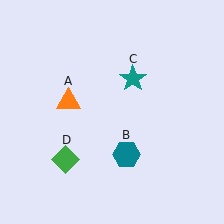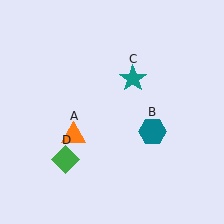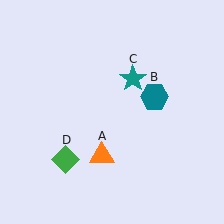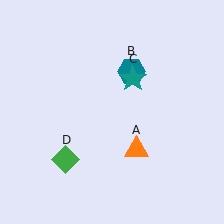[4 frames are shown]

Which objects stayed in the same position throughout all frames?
Teal star (object C) and green diamond (object D) remained stationary.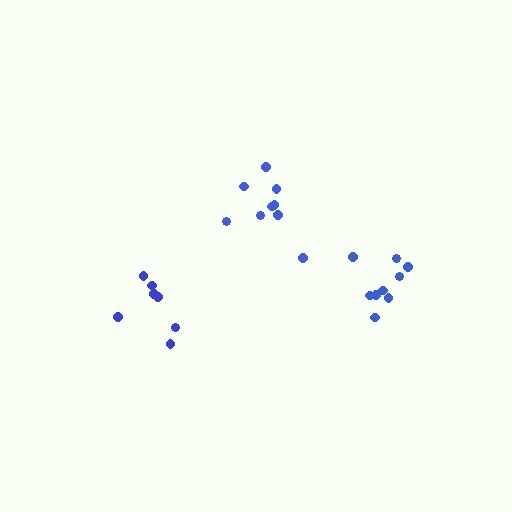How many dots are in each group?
Group 1: 9 dots, Group 2: 7 dots, Group 3: 9 dots (25 total).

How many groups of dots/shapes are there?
There are 3 groups.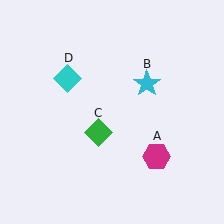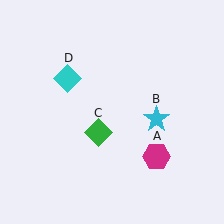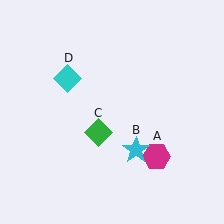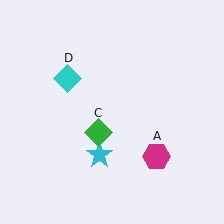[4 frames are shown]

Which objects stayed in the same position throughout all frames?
Magenta hexagon (object A) and green diamond (object C) and cyan diamond (object D) remained stationary.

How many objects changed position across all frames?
1 object changed position: cyan star (object B).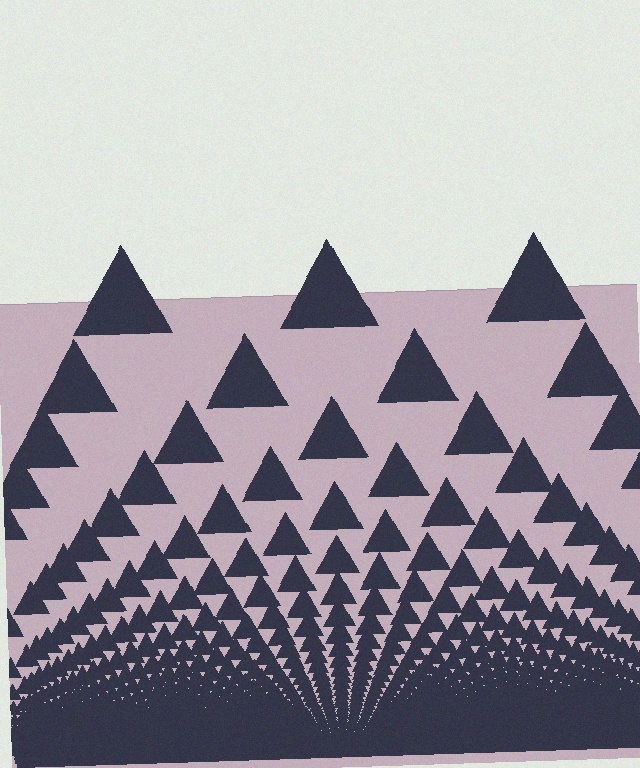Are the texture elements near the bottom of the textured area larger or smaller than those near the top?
Smaller. The gradient is inverted — elements near the bottom are smaller and denser.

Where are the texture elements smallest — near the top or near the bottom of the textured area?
Near the bottom.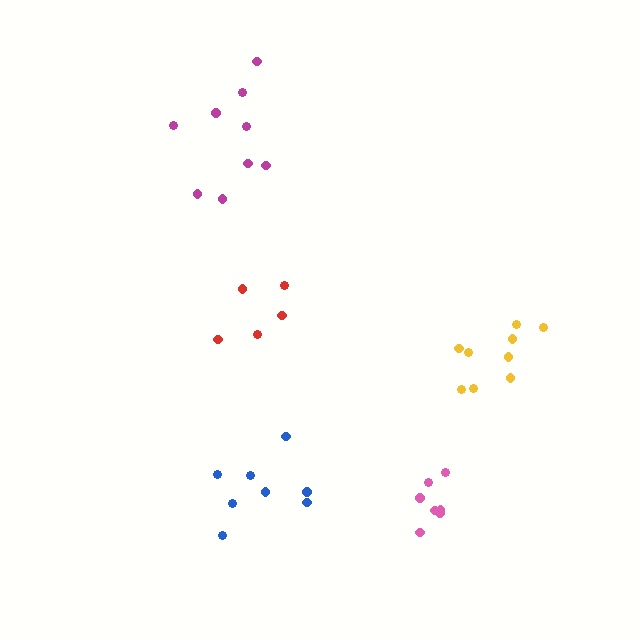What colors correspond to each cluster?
The clusters are colored: pink, red, yellow, magenta, blue.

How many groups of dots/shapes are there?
There are 5 groups.